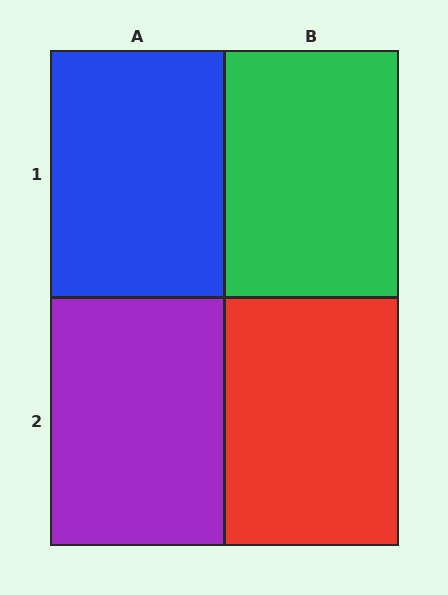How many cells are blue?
1 cell is blue.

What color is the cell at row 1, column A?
Blue.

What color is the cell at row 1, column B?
Green.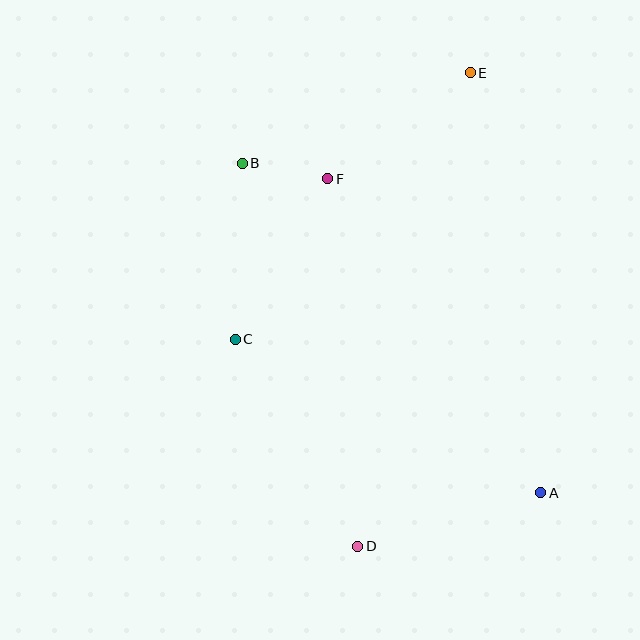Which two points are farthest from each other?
Points D and E are farthest from each other.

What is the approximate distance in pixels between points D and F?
The distance between D and F is approximately 369 pixels.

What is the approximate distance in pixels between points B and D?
The distance between B and D is approximately 400 pixels.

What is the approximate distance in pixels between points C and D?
The distance between C and D is approximately 241 pixels.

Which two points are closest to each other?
Points B and F are closest to each other.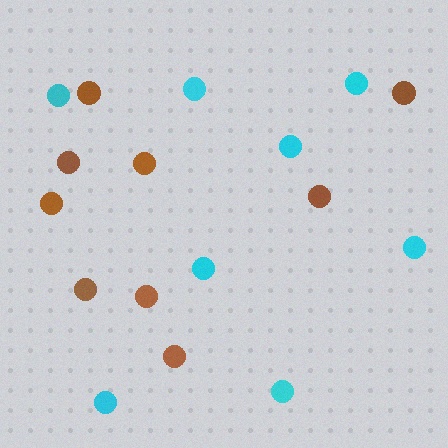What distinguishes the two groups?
There are 2 groups: one group of brown circles (9) and one group of cyan circles (8).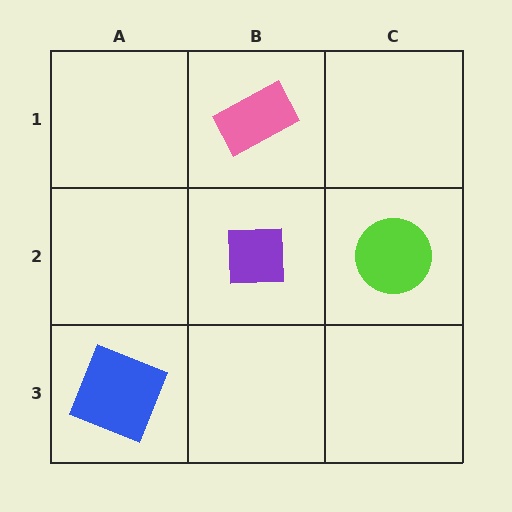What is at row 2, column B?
A purple square.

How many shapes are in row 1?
1 shape.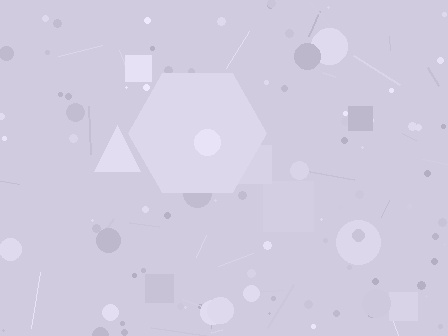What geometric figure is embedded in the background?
A hexagon is embedded in the background.